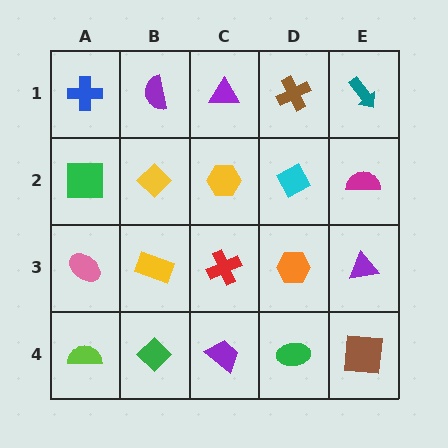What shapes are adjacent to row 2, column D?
A brown cross (row 1, column D), an orange hexagon (row 3, column D), a yellow hexagon (row 2, column C), a magenta semicircle (row 2, column E).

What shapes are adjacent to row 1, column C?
A yellow hexagon (row 2, column C), a purple semicircle (row 1, column B), a brown cross (row 1, column D).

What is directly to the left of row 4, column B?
A lime semicircle.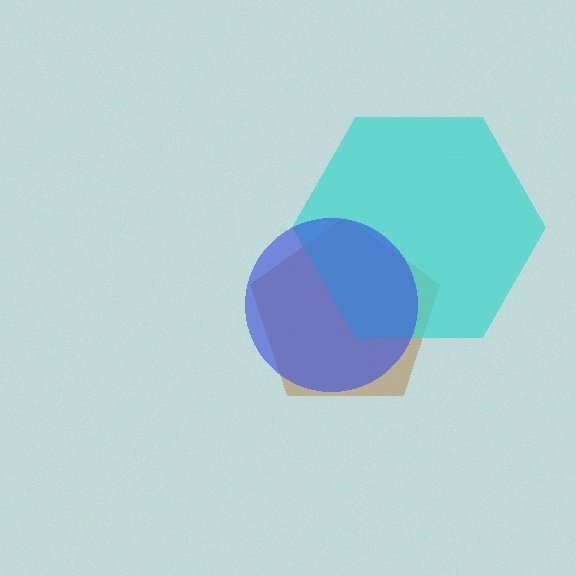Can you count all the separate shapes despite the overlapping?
Yes, there are 3 separate shapes.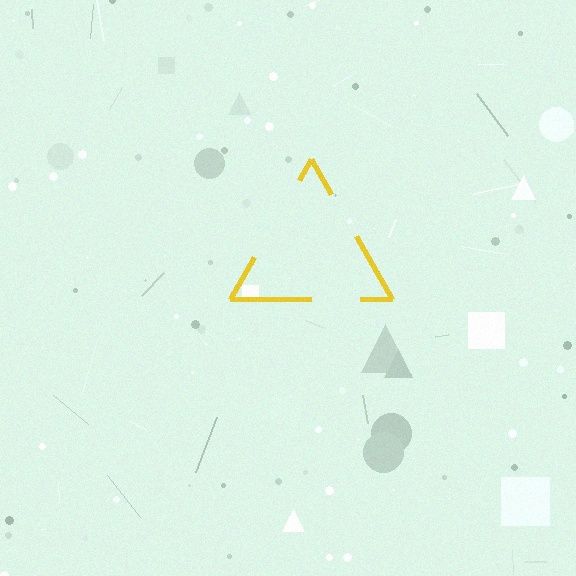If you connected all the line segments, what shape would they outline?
They would outline a triangle.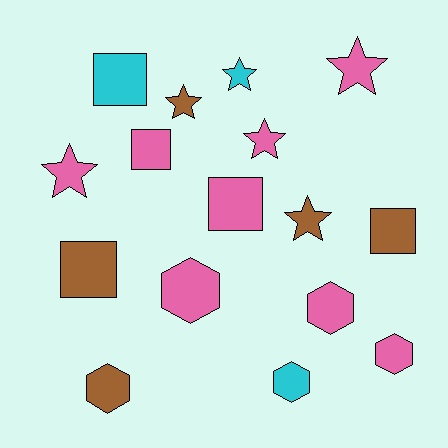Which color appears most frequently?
Pink, with 8 objects.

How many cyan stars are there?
There is 1 cyan star.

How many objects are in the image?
There are 16 objects.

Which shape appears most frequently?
Star, with 6 objects.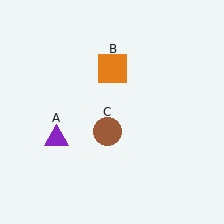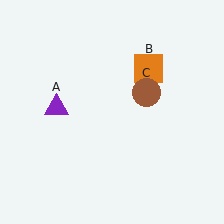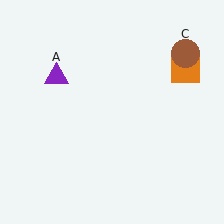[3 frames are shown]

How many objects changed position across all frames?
3 objects changed position: purple triangle (object A), orange square (object B), brown circle (object C).